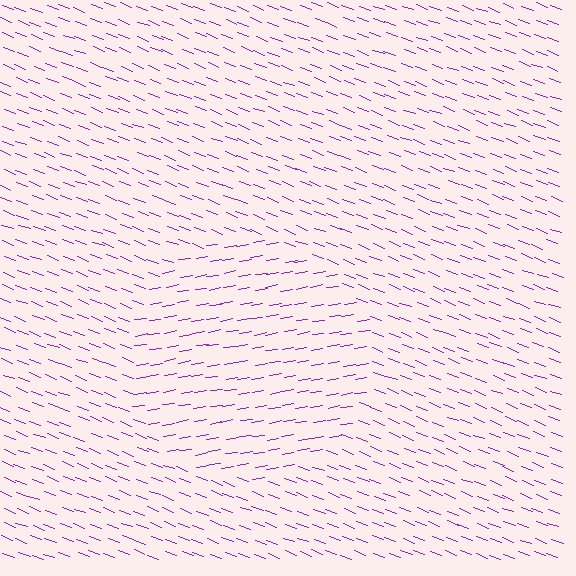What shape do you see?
I see a circle.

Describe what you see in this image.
The image is filled with small purple line segments. A circle region in the image has lines oriented differently from the surrounding lines, creating a visible texture boundary.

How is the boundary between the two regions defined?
The boundary is defined purely by a change in line orientation (approximately 30 degrees difference). All lines are the same color and thickness.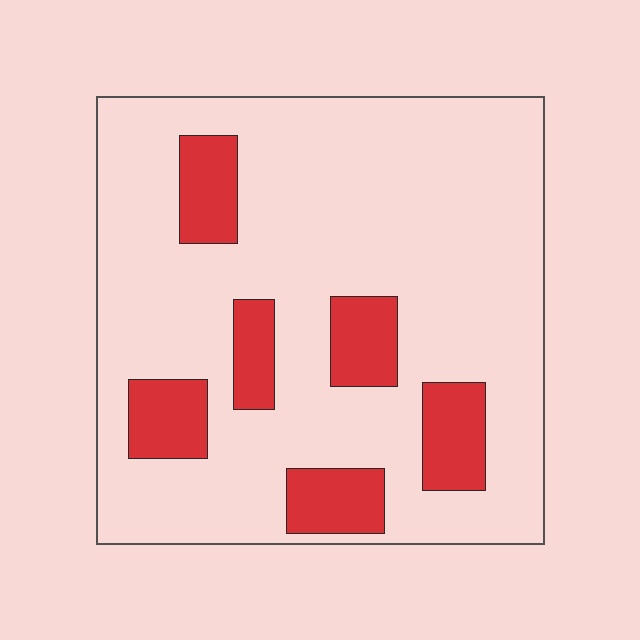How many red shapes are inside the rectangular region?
6.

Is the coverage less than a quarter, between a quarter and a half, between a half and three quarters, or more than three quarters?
Less than a quarter.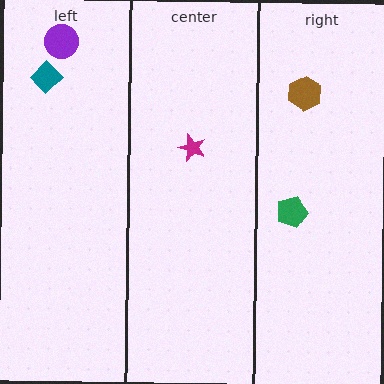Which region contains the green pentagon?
The right region.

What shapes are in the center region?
The magenta star.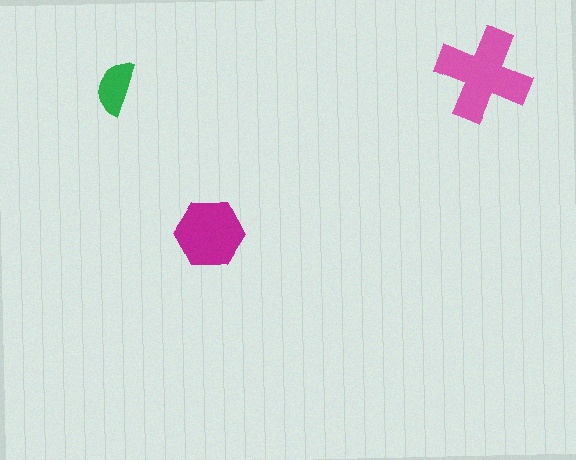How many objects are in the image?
There are 3 objects in the image.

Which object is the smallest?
The green semicircle.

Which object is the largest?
The pink cross.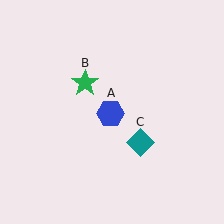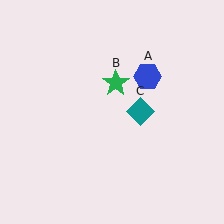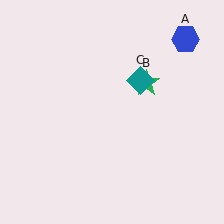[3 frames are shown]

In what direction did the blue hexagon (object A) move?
The blue hexagon (object A) moved up and to the right.